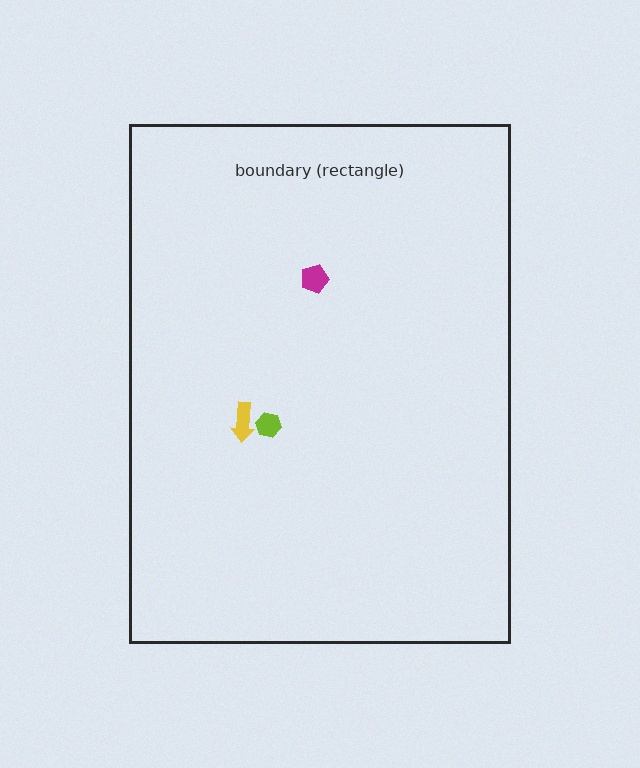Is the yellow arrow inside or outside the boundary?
Inside.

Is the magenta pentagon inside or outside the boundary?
Inside.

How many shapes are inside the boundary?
3 inside, 0 outside.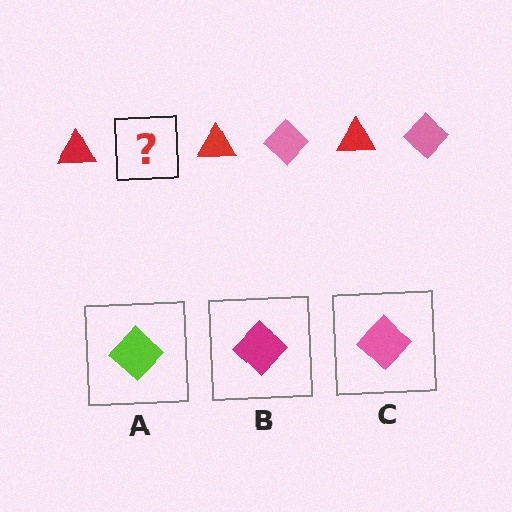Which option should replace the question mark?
Option C.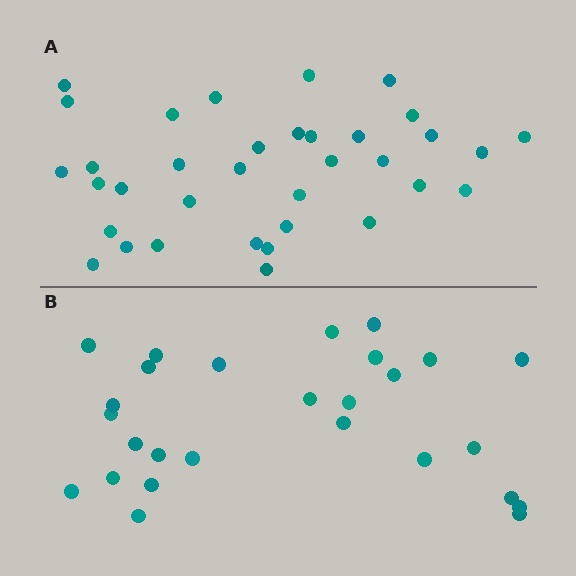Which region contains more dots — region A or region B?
Region A (the top region) has more dots.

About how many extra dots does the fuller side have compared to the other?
Region A has roughly 8 or so more dots than region B.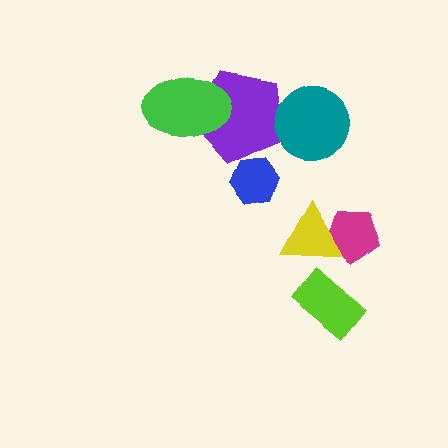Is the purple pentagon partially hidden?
Yes, it is partially covered by another shape.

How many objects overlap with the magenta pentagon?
1 object overlaps with the magenta pentagon.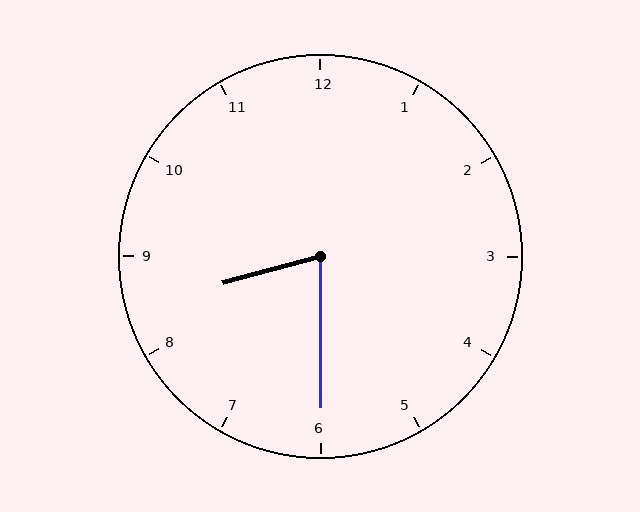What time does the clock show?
8:30.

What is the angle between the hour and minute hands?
Approximately 75 degrees.